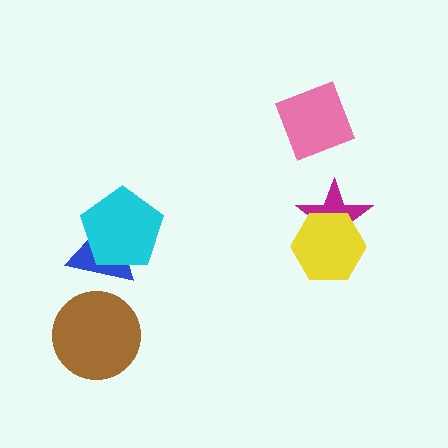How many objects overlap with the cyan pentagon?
1 object overlaps with the cyan pentagon.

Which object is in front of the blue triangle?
The cyan pentagon is in front of the blue triangle.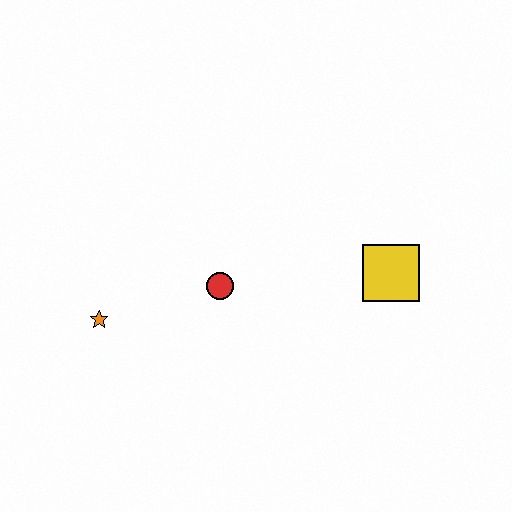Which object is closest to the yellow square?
The red circle is closest to the yellow square.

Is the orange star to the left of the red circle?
Yes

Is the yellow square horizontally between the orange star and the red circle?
No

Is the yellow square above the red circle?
Yes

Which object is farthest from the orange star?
The yellow square is farthest from the orange star.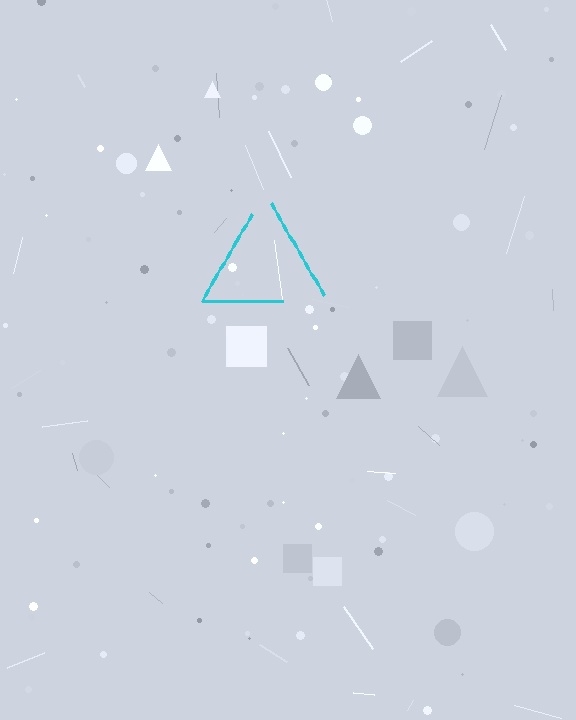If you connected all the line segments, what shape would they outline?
They would outline a triangle.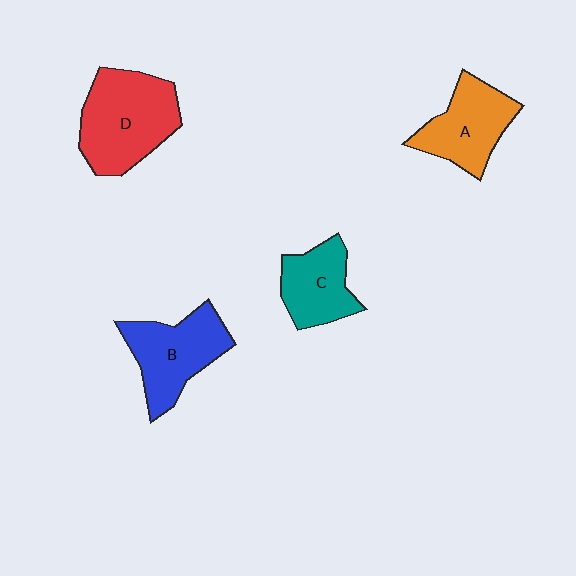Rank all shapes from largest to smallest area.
From largest to smallest: D (red), B (blue), A (orange), C (teal).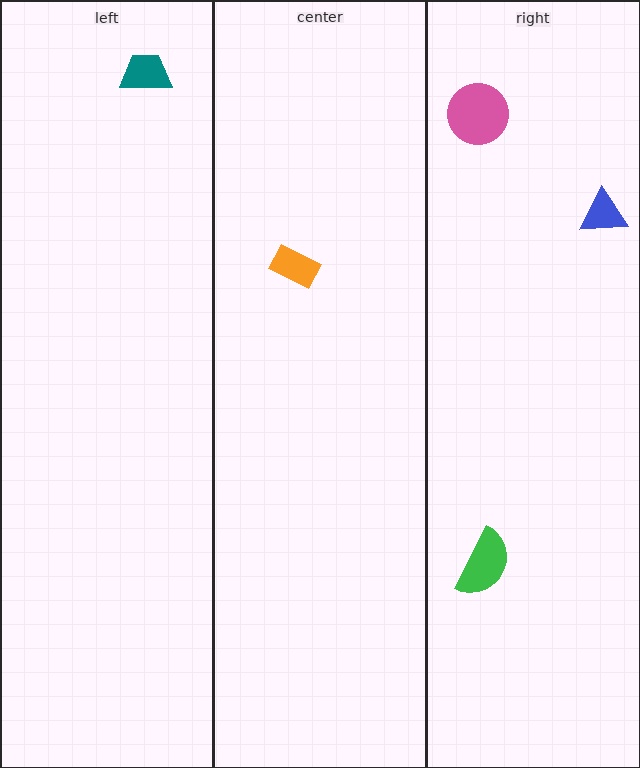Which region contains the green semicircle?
The right region.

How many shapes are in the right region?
3.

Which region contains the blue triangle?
The right region.